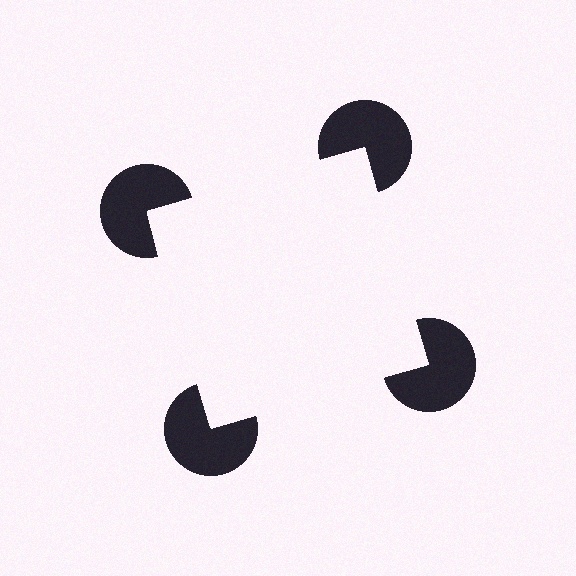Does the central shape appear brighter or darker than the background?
It typically appears slightly brighter than the background, even though no actual brightness change is drawn.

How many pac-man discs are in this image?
There are 4 — one at each vertex of the illusory square.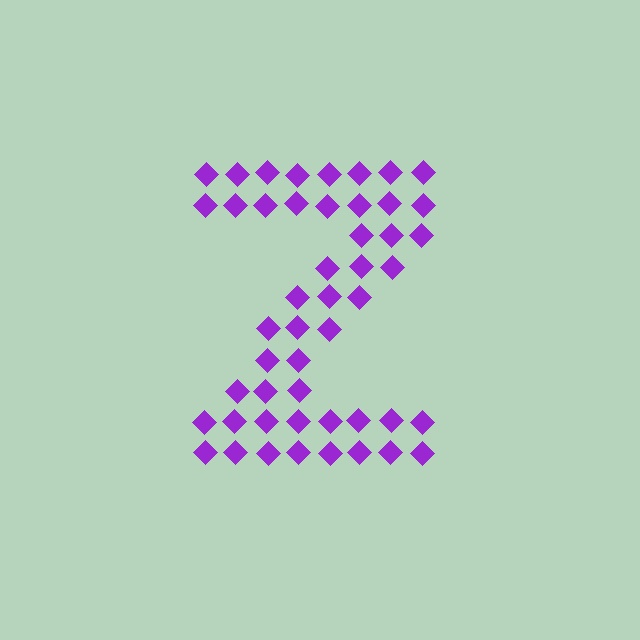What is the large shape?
The large shape is the letter Z.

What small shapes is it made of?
It is made of small diamonds.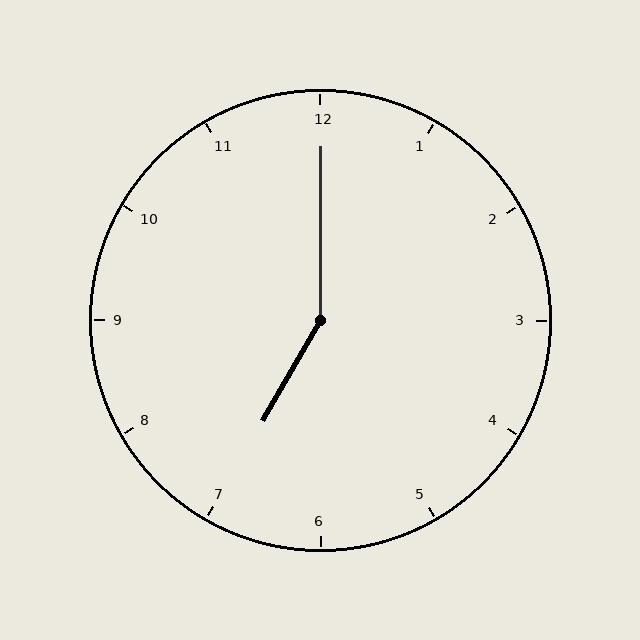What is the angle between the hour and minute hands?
Approximately 150 degrees.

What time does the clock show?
7:00.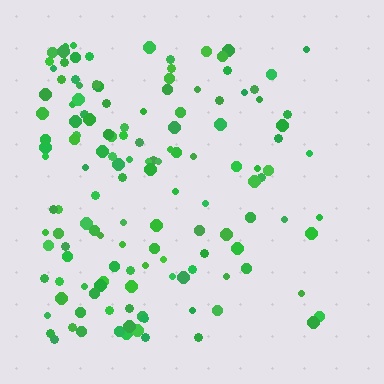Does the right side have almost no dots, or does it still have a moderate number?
Still a moderate number, just noticeably fewer than the left.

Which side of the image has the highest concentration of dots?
The left.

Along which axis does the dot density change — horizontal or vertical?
Horizontal.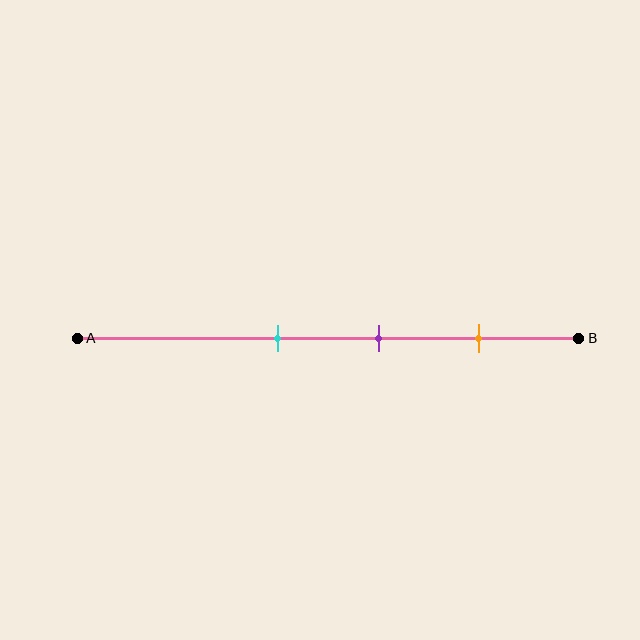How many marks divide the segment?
There are 3 marks dividing the segment.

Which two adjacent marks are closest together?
The cyan and purple marks are the closest adjacent pair.